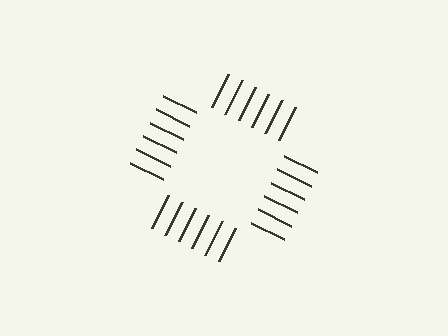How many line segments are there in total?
24 — 6 along each of the 4 edges.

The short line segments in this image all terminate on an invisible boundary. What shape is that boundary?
An illusory square — the line segments terminate on its edges but no continuous stroke is drawn.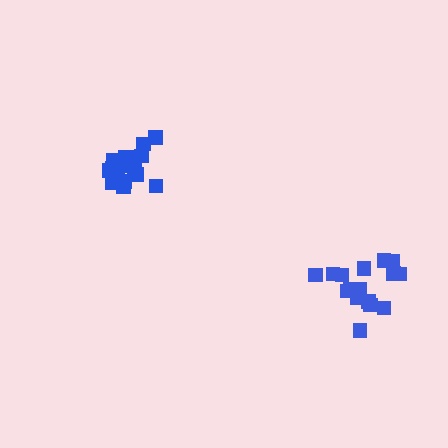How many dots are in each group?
Group 1: 18 dots, Group 2: 17 dots (35 total).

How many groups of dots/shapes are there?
There are 2 groups.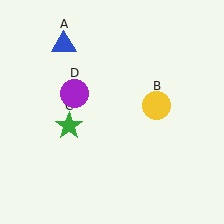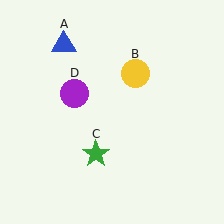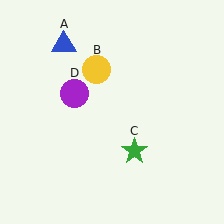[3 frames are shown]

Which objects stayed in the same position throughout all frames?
Blue triangle (object A) and purple circle (object D) remained stationary.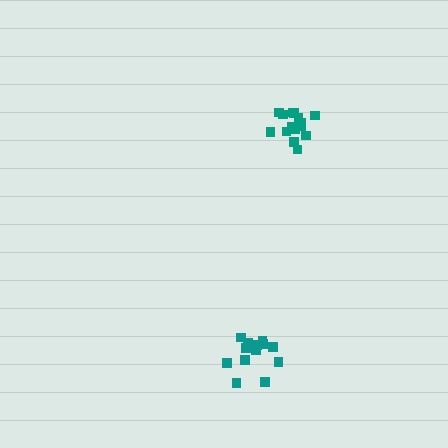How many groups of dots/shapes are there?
There are 2 groups.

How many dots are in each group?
Group 1: 15 dots, Group 2: 15 dots (30 total).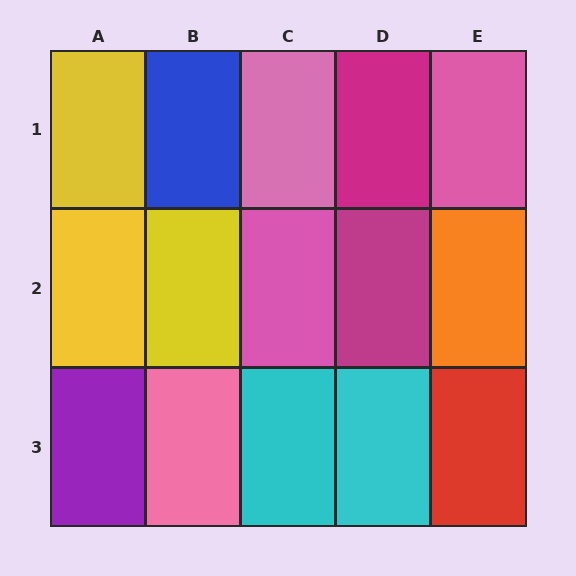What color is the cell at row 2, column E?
Orange.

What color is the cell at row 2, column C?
Pink.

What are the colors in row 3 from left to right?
Purple, pink, cyan, cyan, red.